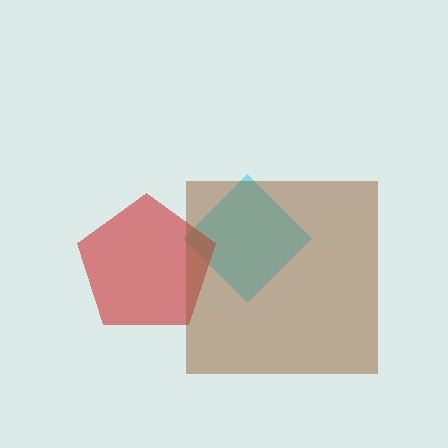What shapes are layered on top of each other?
The layered shapes are: a cyan diamond, a red pentagon, a brown square.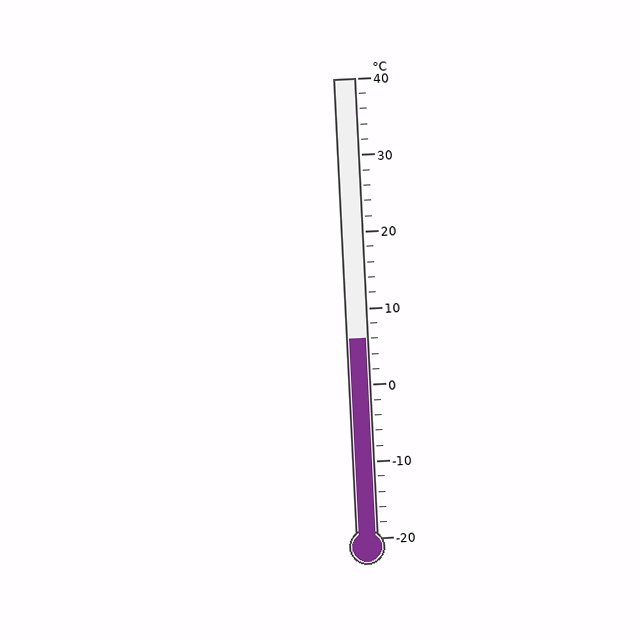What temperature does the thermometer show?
The thermometer shows approximately 6°C.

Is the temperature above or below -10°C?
The temperature is above -10°C.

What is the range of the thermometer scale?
The thermometer scale ranges from -20°C to 40°C.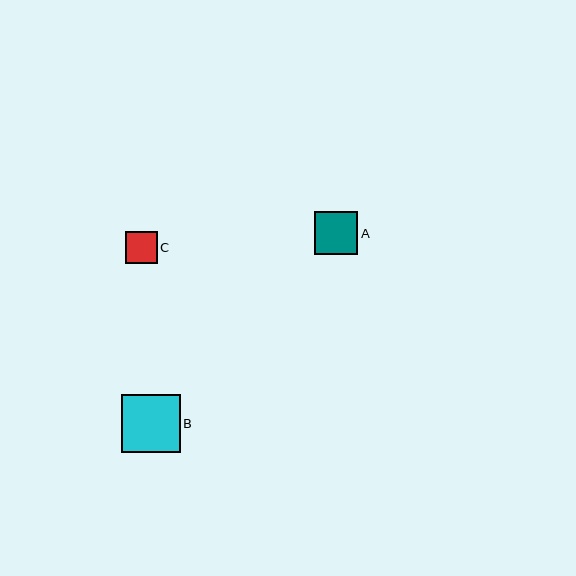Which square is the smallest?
Square C is the smallest with a size of approximately 32 pixels.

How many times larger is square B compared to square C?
Square B is approximately 1.8 times the size of square C.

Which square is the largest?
Square B is the largest with a size of approximately 58 pixels.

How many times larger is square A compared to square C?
Square A is approximately 1.3 times the size of square C.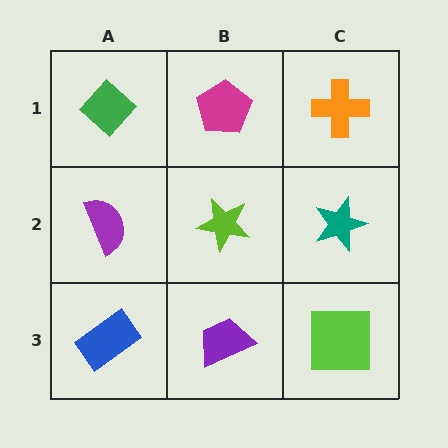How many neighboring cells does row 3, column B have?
3.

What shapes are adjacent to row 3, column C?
A teal star (row 2, column C), a purple trapezoid (row 3, column B).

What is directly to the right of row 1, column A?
A magenta pentagon.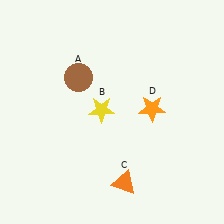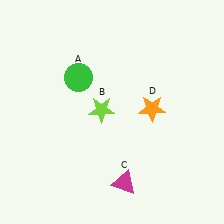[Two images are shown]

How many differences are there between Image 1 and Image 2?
There are 3 differences between the two images.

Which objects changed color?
A changed from brown to green. B changed from yellow to lime. C changed from orange to magenta.